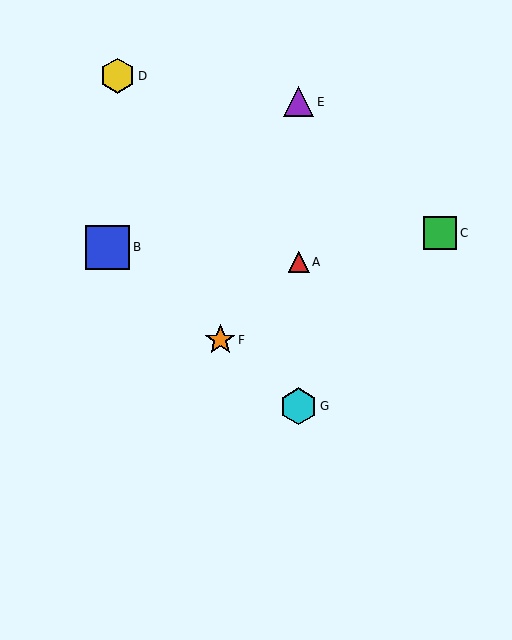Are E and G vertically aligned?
Yes, both are at x≈299.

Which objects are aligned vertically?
Objects A, E, G are aligned vertically.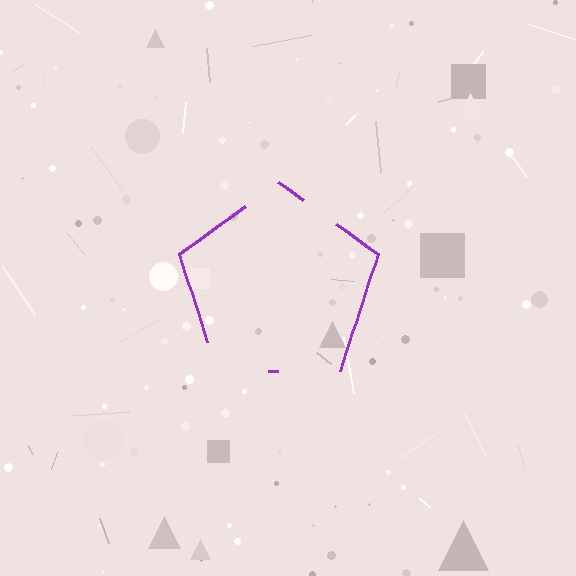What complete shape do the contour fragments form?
The contour fragments form a pentagon.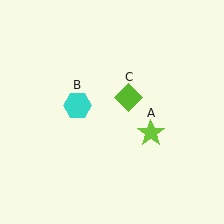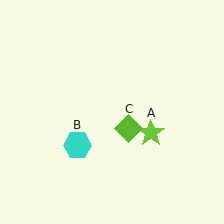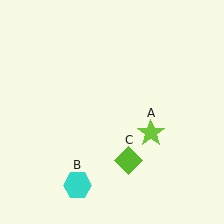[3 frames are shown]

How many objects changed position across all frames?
2 objects changed position: cyan hexagon (object B), lime diamond (object C).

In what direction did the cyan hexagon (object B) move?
The cyan hexagon (object B) moved down.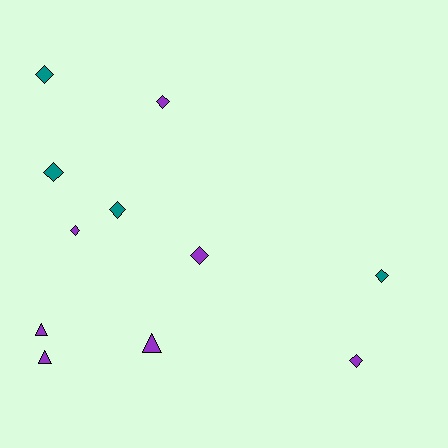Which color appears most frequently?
Purple, with 7 objects.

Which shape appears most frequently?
Diamond, with 8 objects.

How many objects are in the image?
There are 11 objects.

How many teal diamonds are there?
There are 4 teal diamonds.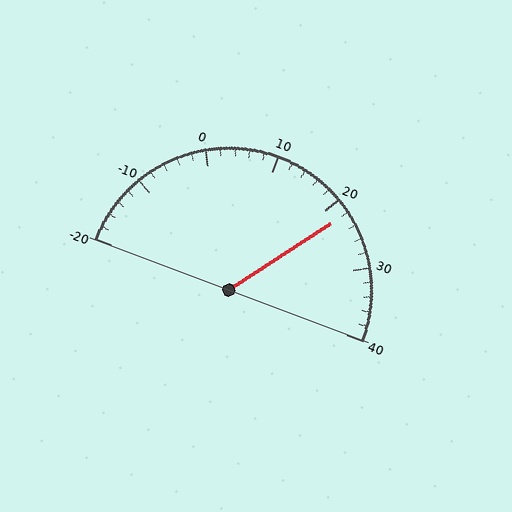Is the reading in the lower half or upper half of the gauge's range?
The reading is in the upper half of the range (-20 to 40).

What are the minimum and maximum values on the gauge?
The gauge ranges from -20 to 40.